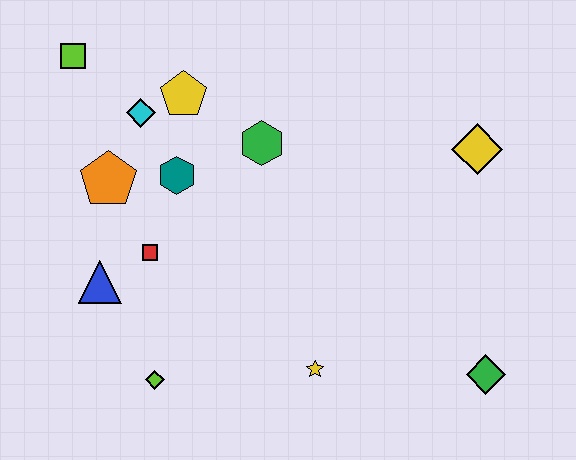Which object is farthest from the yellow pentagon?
The green diamond is farthest from the yellow pentagon.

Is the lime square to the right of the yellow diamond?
No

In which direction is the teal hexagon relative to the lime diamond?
The teal hexagon is above the lime diamond.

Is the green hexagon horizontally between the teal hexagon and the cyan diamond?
No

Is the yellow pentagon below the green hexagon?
No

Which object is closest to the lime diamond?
The blue triangle is closest to the lime diamond.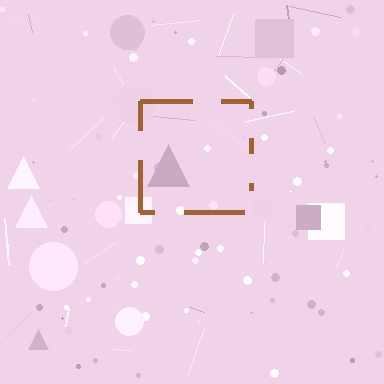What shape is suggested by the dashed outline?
The dashed outline suggests a square.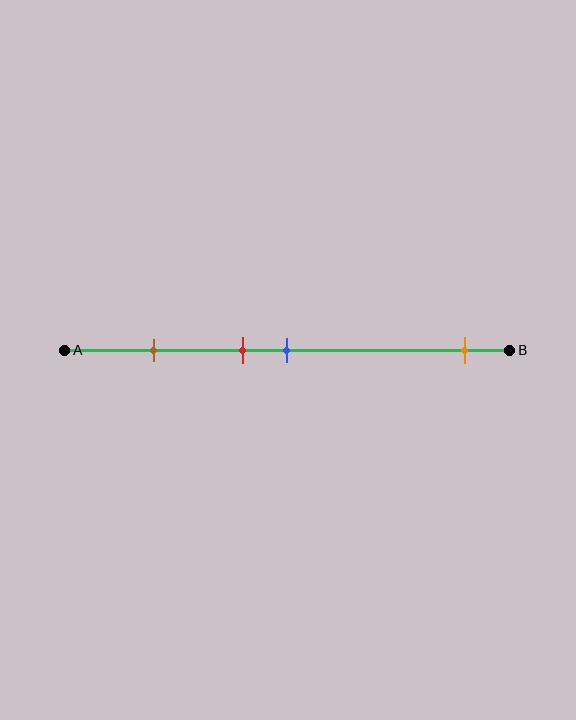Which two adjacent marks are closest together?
The red and blue marks are the closest adjacent pair.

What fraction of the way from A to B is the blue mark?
The blue mark is approximately 50% (0.5) of the way from A to B.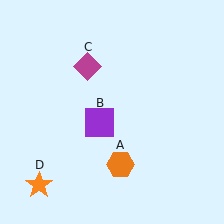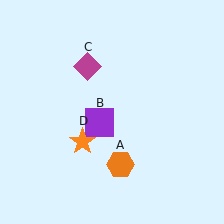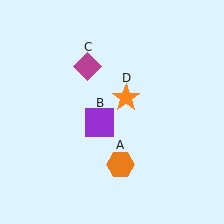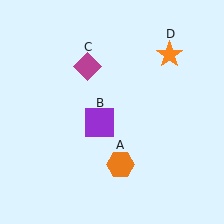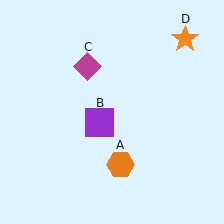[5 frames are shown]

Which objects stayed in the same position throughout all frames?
Orange hexagon (object A) and purple square (object B) and magenta diamond (object C) remained stationary.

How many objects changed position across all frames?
1 object changed position: orange star (object D).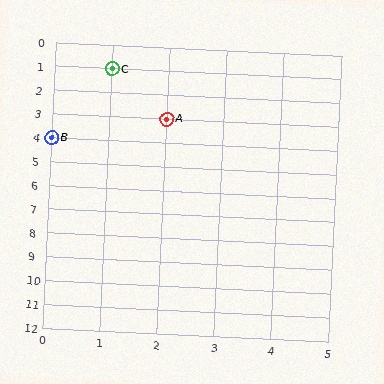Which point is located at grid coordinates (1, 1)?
Point C is at (1, 1).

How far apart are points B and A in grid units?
Points B and A are 2 columns and 1 row apart (about 2.2 grid units diagonally).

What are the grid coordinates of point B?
Point B is at grid coordinates (0, 4).